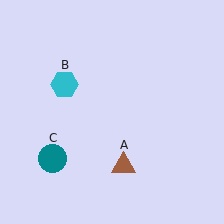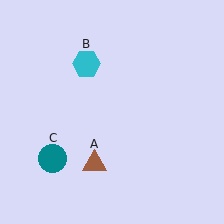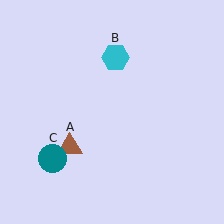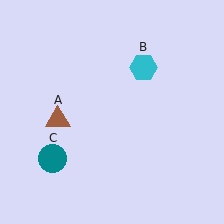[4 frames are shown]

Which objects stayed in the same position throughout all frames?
Teal circle (object C) remained stationary.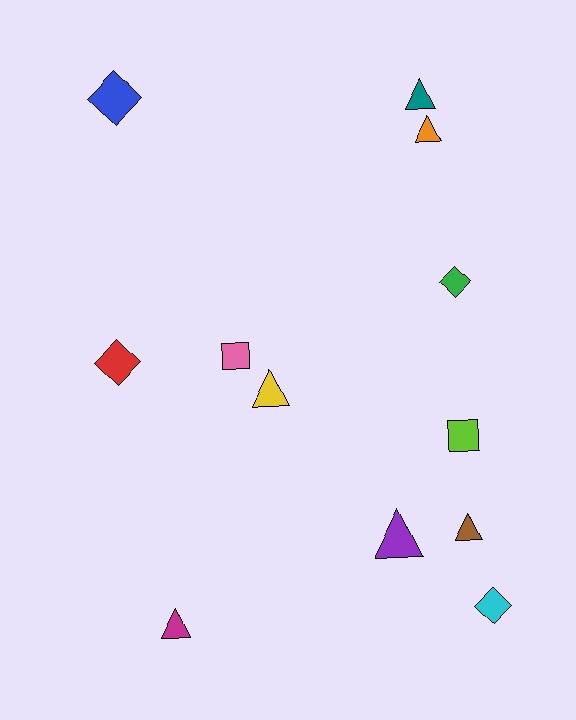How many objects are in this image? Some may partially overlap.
There are 12 objects.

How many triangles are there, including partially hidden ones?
There are 6 triangles.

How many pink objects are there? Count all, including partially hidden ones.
There is 1 pink object.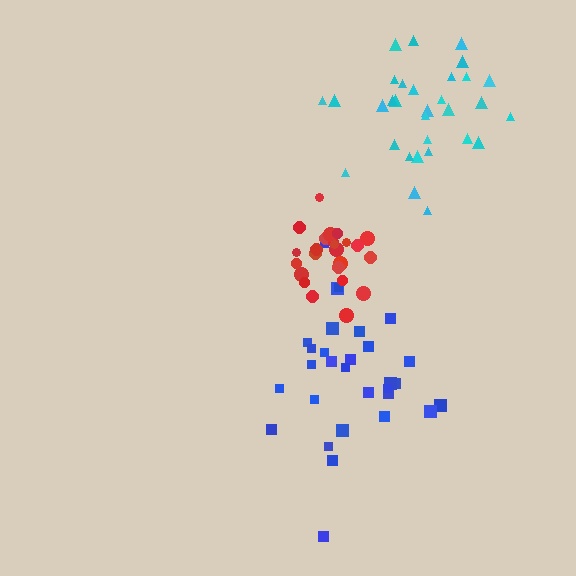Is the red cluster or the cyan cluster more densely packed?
Red.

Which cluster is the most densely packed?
Red.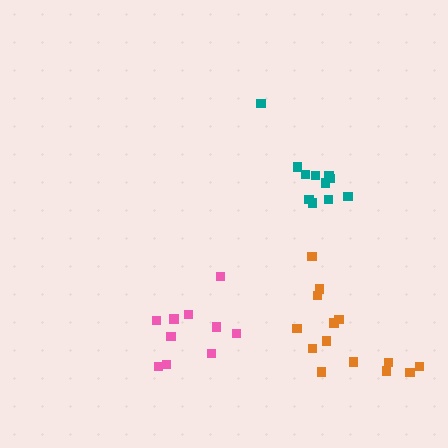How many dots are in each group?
Group 1: 10 dots, Group 2: 11 dots, Group 3: 14 dots (35 total).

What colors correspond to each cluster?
The clusters are colored: pink, teal, orange.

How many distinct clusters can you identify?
There are 3 distinct clusters.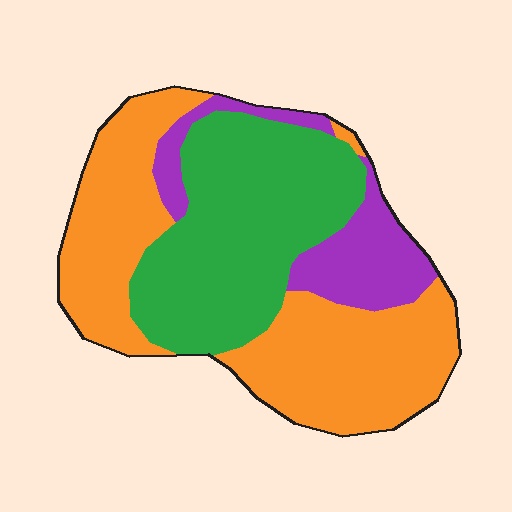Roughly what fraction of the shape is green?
Green takes up about three eighths (3/8) of the shape.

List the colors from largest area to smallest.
From largest to smallest: orange, green, purple.